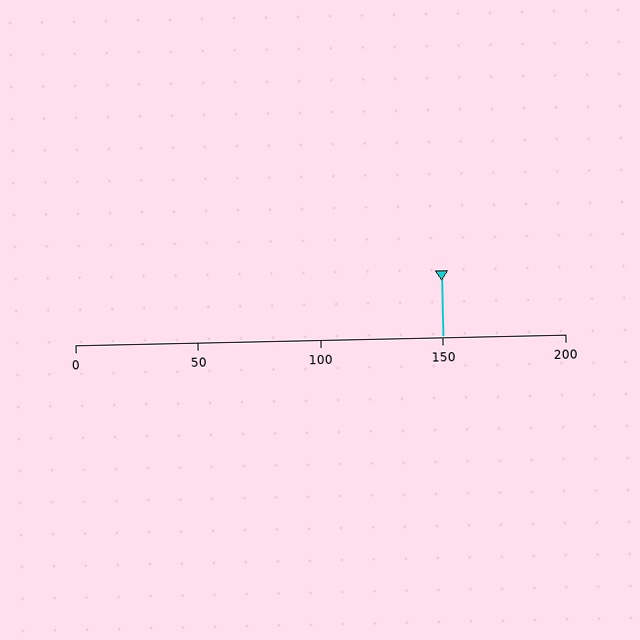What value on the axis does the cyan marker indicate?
The marker indicates approximately 150.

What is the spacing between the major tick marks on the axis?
The major ticks are spaced 50 apart.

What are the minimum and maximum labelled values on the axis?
The axis runs from 0 to 200.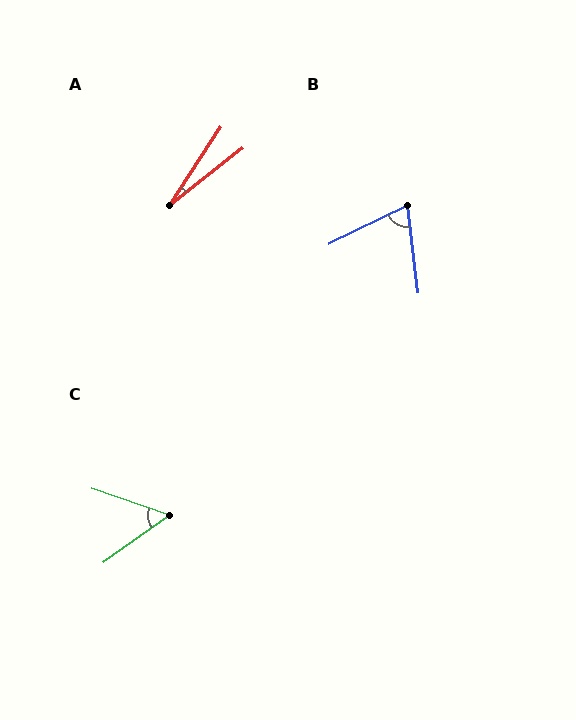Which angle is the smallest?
A, at approximately 19 degrees.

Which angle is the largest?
B, at approximately 71 degrees.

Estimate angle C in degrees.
Approximately 54 degrees.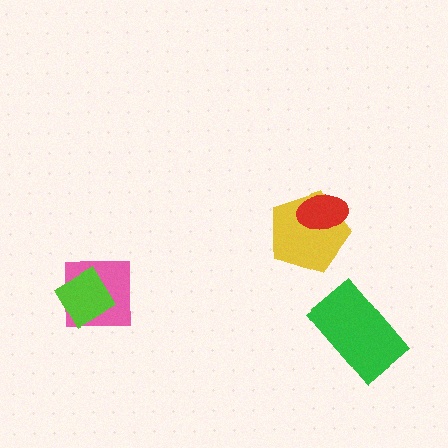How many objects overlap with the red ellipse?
1 object overlaps with the red ellipse.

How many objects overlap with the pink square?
1 object overlaps with the pink square.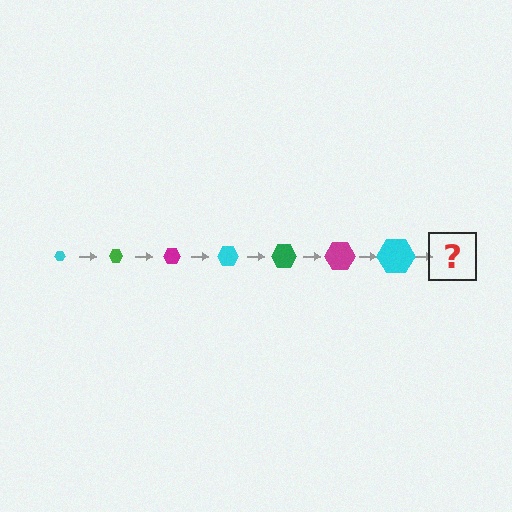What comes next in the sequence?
The next element should be a green hexagon, larger than the previous one.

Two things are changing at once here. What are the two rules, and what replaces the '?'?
The two rules are that the hexagon grows larger each step and the color cycles through cyan, green, and magenta. The '?' should be a green hexagon, larger than the previous one.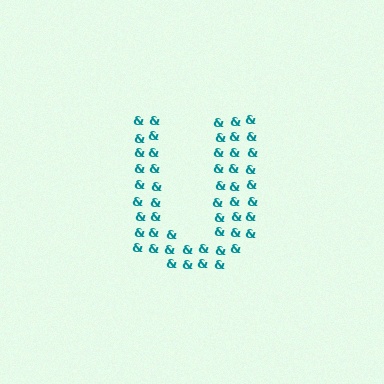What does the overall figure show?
The overall figure shows the letter U.